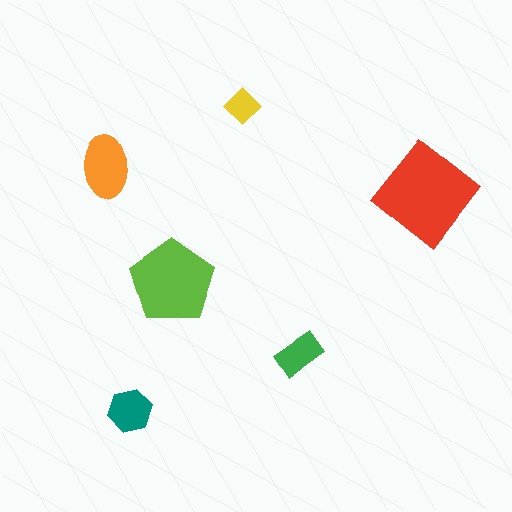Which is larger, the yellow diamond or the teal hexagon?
The teal hexagon.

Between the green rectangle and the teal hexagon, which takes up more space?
The teal hexagon.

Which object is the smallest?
The yellow diamond.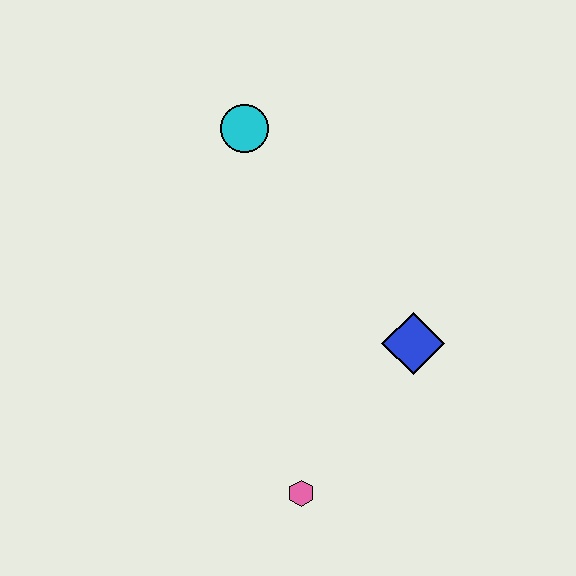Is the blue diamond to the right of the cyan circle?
Yes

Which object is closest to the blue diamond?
The pink hexagon is closest to the blue diamond.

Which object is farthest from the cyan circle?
The pink hexagon is farthest from the cyan circle.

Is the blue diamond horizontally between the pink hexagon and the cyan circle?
No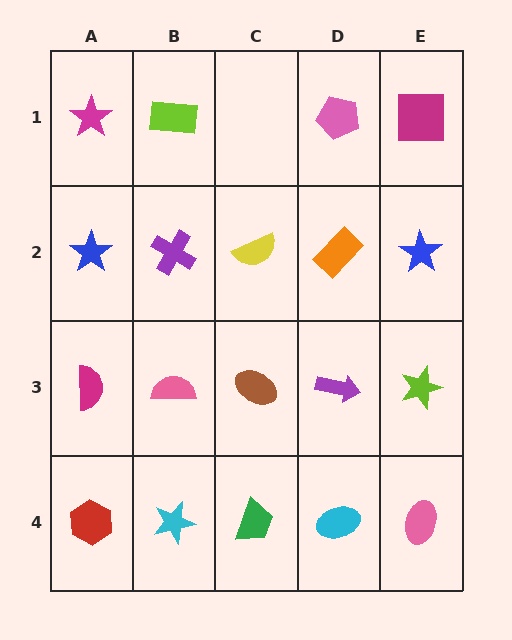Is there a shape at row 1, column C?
No, that cell is empty.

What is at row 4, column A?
A red hexagon.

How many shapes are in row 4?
5 shapes.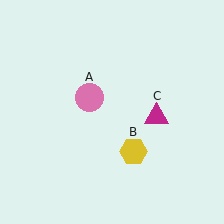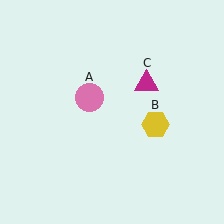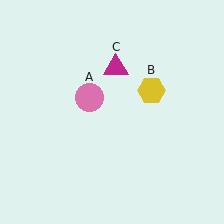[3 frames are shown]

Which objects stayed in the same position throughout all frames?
Pink circle (object A) remained stationary.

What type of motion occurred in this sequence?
The yellow hexagon (object B), magenta triangle (object C) rotated counterclockwise around the center of the scene.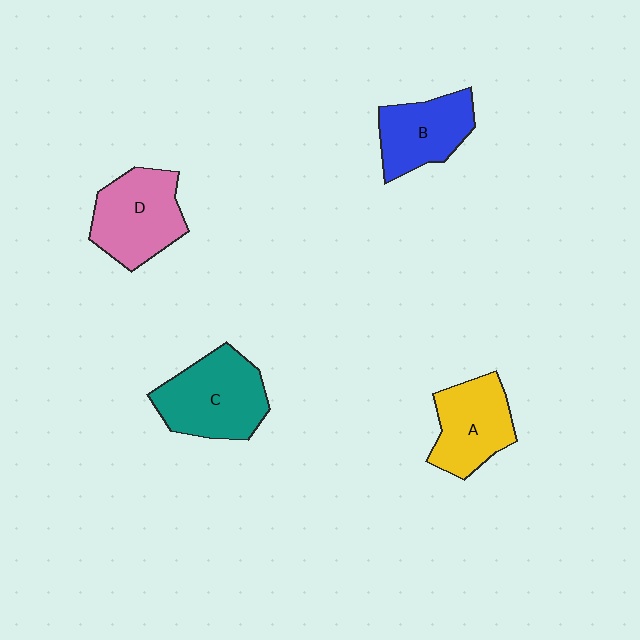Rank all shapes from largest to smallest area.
From largest to smallest: C (teal), D (pink), A (yellow), B (blue).